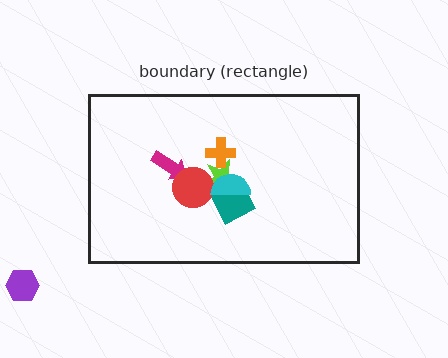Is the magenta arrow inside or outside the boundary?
Inside.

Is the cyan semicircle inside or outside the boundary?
Inside.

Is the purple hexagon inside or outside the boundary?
Outside.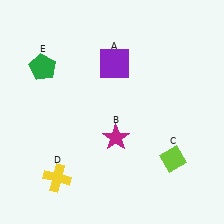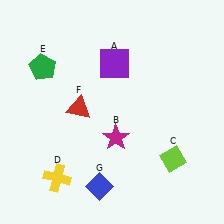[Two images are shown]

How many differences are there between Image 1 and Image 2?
There are 2 differences between the two images.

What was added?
A red triangle (F), a blue diamond (G) were added in Image 2.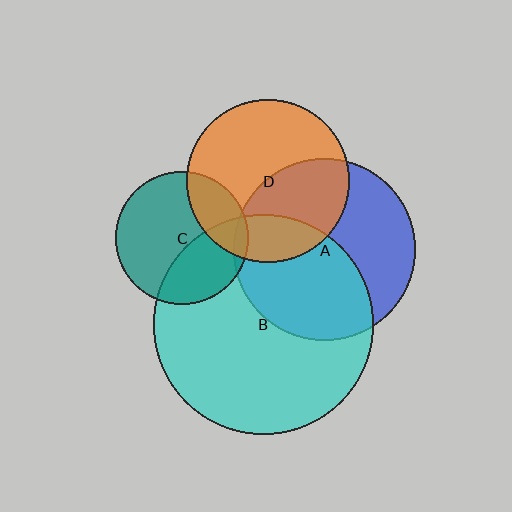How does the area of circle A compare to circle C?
Approximately 1.9 times.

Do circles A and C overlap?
Yes.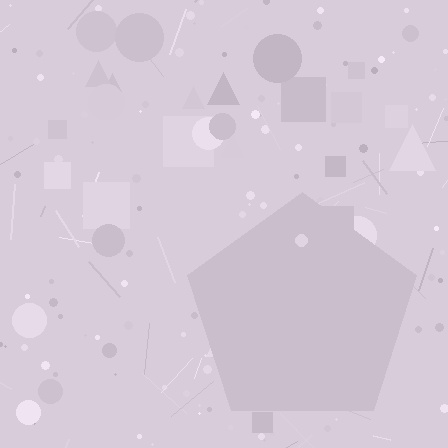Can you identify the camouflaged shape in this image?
The camouflaged shape is a pentagon.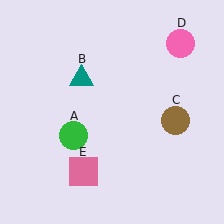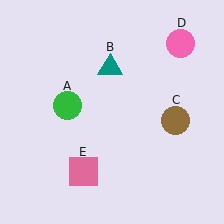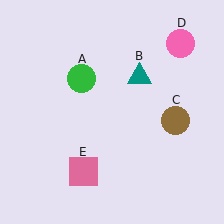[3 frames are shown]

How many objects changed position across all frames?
2 objects changed position: green circle (object A), teal triangle (object B).